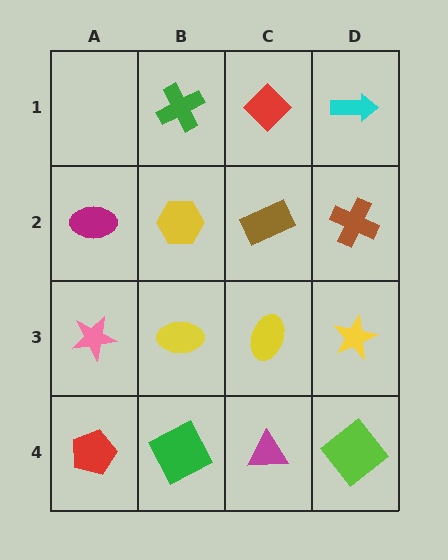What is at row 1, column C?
A red diamond.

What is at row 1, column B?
A green cross.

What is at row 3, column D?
A yellow star.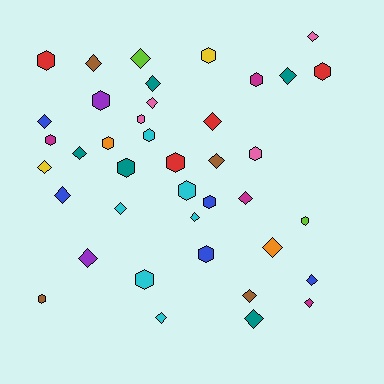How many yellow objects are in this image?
There are 2 yellow objects.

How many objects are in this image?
There are 40 objects.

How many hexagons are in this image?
There are 18 hexagons.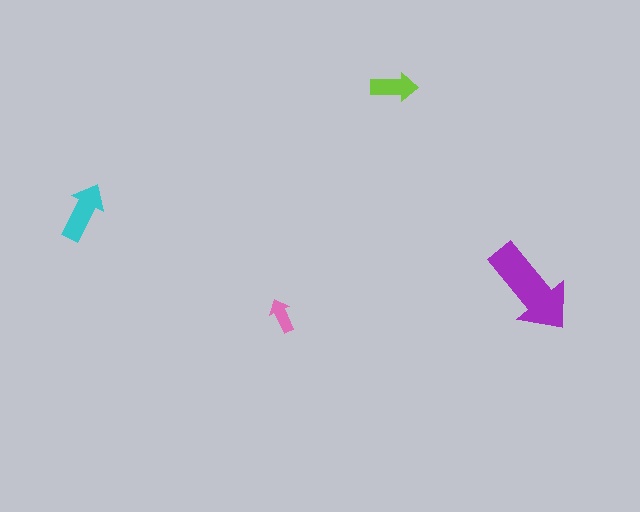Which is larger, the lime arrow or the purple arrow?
The purple one.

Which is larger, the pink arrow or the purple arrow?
The purple one.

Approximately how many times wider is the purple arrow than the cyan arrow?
About 1.5 times wider.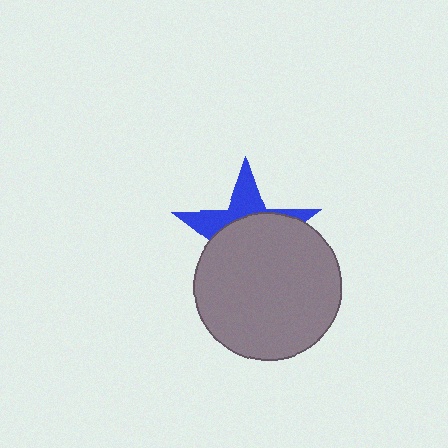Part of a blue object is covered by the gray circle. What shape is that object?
It is a star.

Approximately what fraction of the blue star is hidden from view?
Roughly 65% of the blue star is hidden behind the gray circle.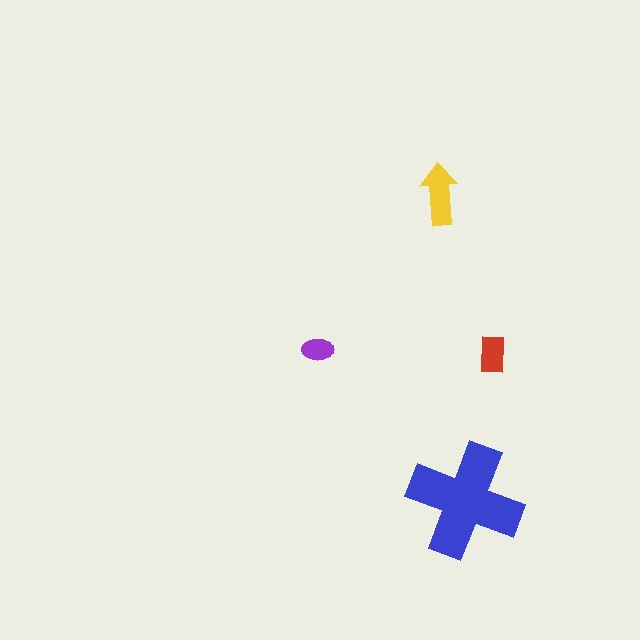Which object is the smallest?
The purple ellipse.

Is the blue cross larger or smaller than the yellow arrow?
Larger.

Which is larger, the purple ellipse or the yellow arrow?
The yellow arrow.